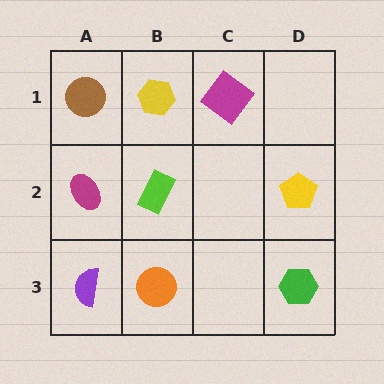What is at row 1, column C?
A magenta diamond.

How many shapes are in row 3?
3 shapes.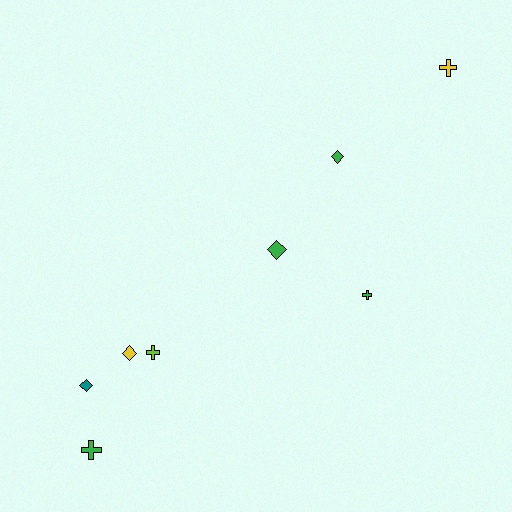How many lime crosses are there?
There is 1 lime cross.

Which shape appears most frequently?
Cross, with 4 objects.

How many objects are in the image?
There are 8 objects.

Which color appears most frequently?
Green, with 4 objects.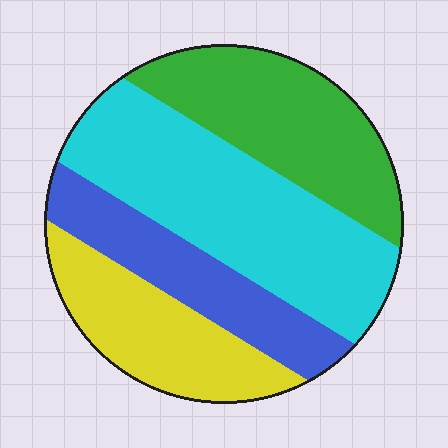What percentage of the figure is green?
Green takes up between a quarter and a half of the figure.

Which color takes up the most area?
Cyan, at roughly 35%.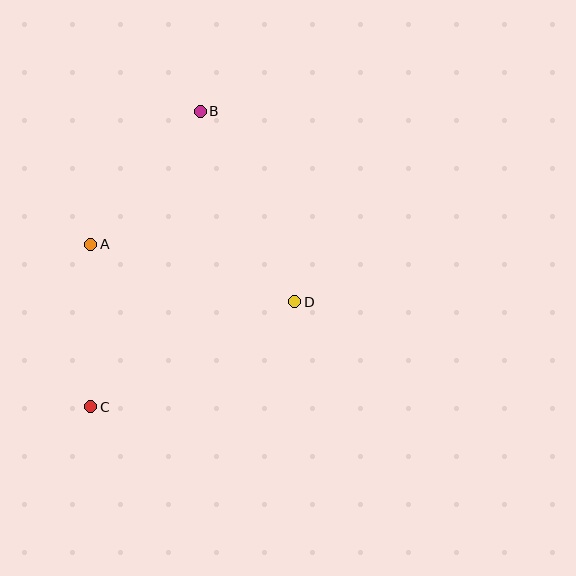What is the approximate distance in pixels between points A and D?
The distance between A and D is approximately 212 pixels.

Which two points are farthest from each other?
Points B and C are farthest from each other.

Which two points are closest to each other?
Points A and C are closest to each other.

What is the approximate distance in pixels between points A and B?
The distance between A and B is approximately 172 pixels.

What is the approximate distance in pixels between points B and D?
The distance between B and D is approximately 213 pixels.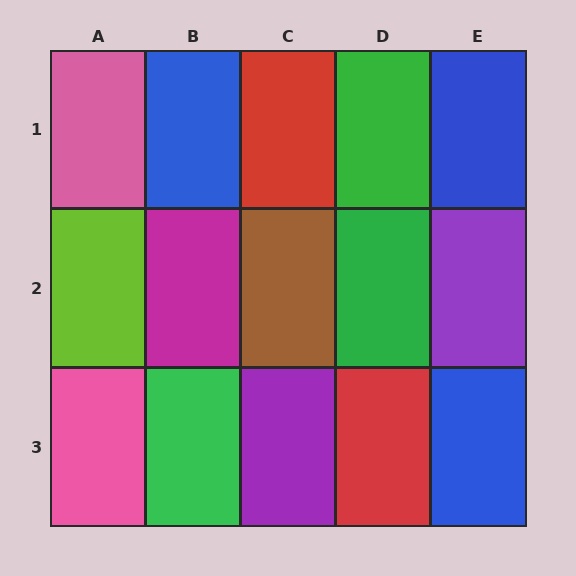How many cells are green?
3 cells are green.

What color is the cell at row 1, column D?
Green.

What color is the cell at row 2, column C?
Brown.